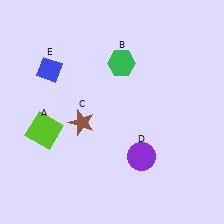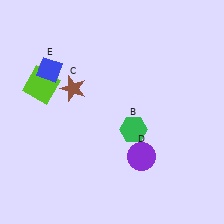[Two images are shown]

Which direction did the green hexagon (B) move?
The green hexagon (B) moved down.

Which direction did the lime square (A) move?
The lime square (A) moved up.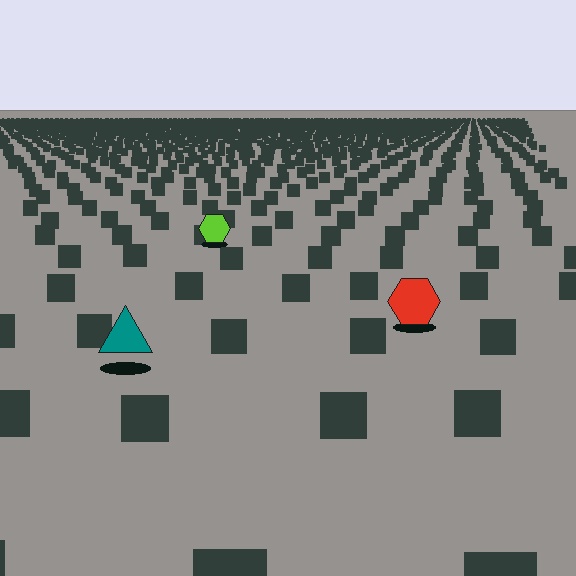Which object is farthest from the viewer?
The lime hexagon is farthest from the viewer. It appears smaller and the ground texture around it is denser.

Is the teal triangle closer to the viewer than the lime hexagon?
Yes. The teal triangle is closer — you can tell from the texture gradient: the ground texture is coarser near it.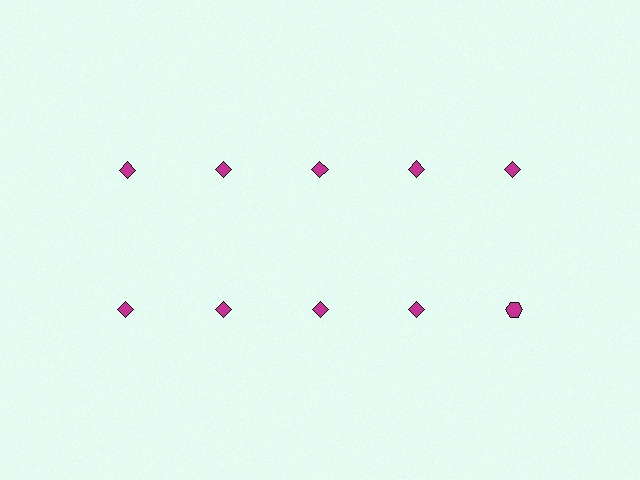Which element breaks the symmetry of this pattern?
The magenta hexagon in the second row, rightmost column breaks the symmetry. All other shapes are magenta diamonds.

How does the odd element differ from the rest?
It has a different shape: hexagon instead of diamond.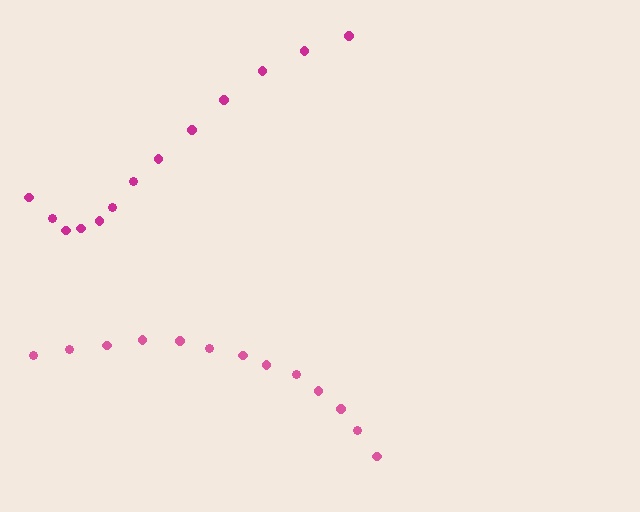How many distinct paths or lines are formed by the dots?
There are 2 distinct paths.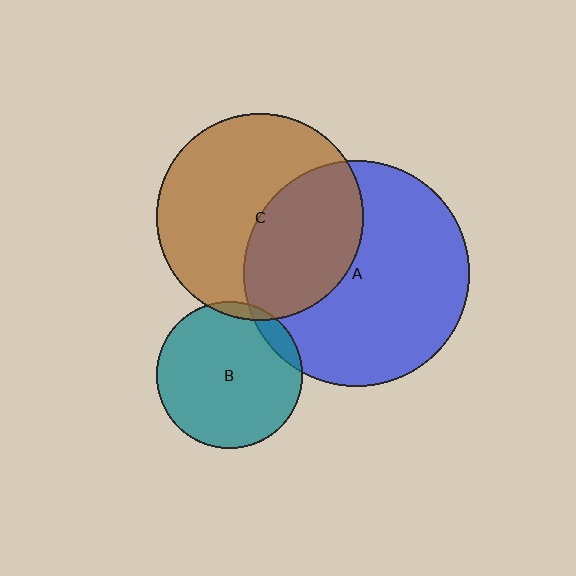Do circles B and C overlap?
Yes.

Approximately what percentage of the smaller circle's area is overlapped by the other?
Approximately 5%.